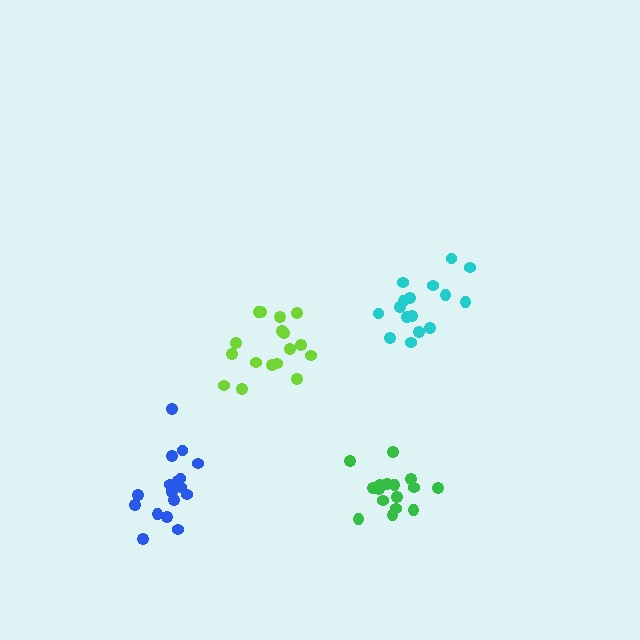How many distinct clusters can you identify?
There are 4 distinct clusters.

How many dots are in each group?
Group 1: 17 dots, Group 2: 16 dots, Group 3: 16 dots, Group 4: 18 dots (67 total).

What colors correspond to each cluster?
The clusters are colored: lime, cyan, green, blue.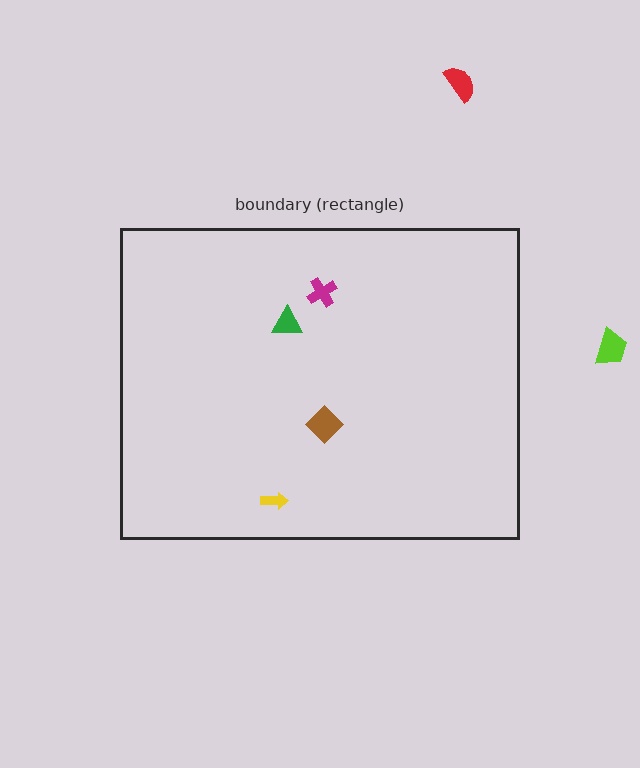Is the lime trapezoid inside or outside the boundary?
Outside.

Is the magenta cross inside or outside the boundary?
Inside.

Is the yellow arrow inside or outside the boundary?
Inside.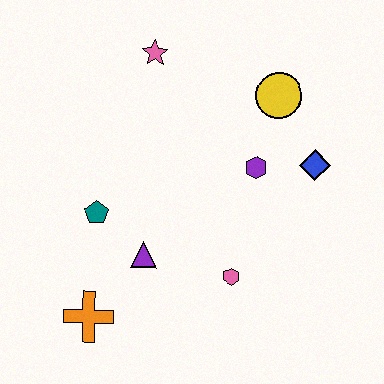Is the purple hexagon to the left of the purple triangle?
No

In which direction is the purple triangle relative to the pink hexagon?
The purple triangle is to the left of the pink hexagon.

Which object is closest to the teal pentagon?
The purple triangle is closest to the teal pentagon.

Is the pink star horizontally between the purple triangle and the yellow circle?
Yes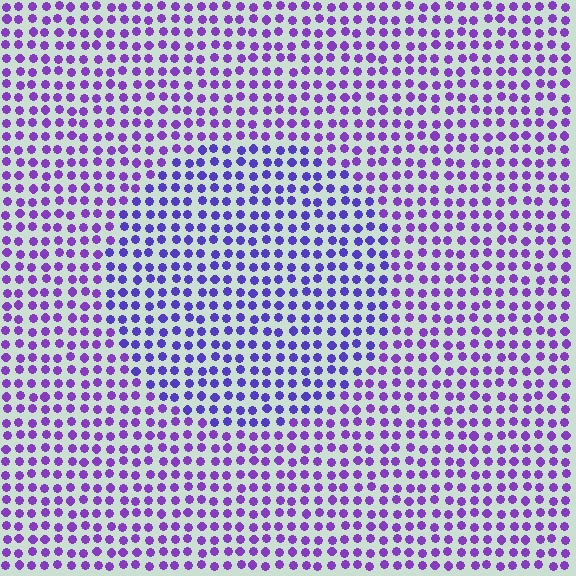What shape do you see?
I see a circle.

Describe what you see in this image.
The image is filled with small purple elements in a uniform arrangement. A circle-shaped region is visible where the elements are tinted to a slightly different hue, forming a subtle color boundary.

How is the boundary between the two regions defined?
The boundary is defined purely by a slight shift in hue (about 23 degrees). Spacing, size, and orientation are identical on both sides.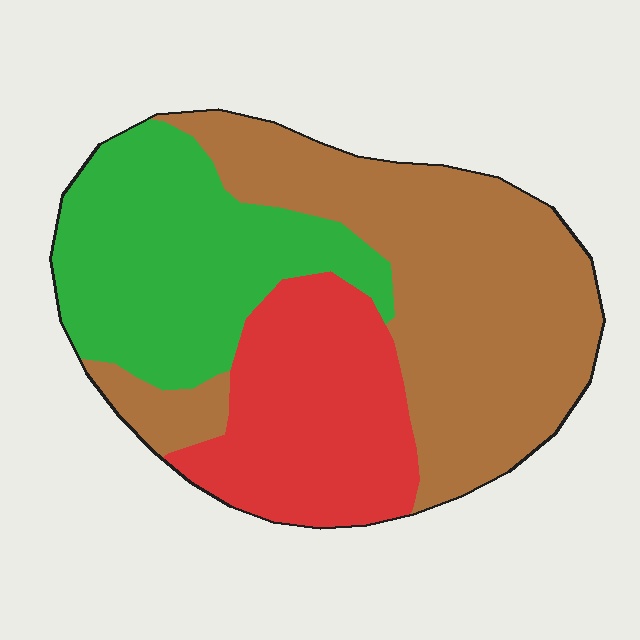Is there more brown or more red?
Brown.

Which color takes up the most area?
Brown, at roughly 45%.